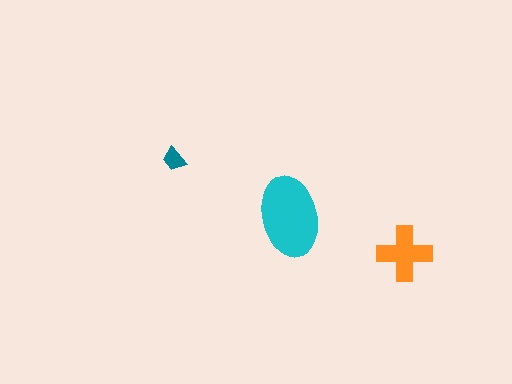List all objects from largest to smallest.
The cyan ellipse, the orange cross, the teal trapezoid.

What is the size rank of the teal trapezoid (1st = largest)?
3rd.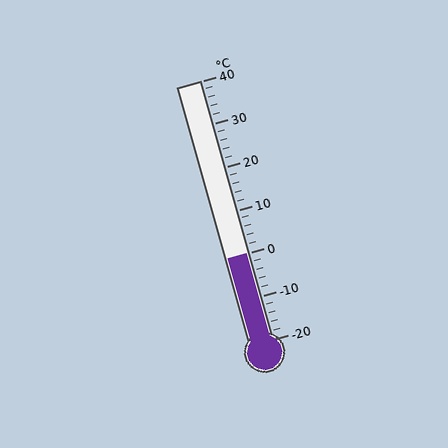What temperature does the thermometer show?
The thermometer shows approximately 0°C.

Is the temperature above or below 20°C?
The temperature is below 20°C.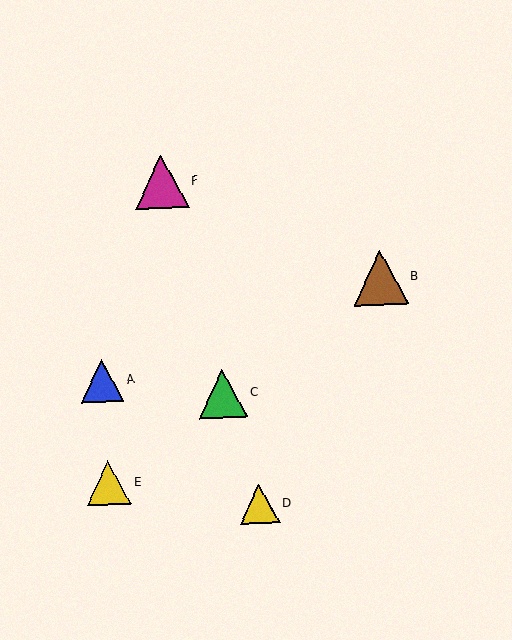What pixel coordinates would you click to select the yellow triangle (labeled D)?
Click at (259, 504) to select the yellow triangle D.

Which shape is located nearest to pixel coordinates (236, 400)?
The green triangle (labeled C) at (223, 394) is nearest to that location.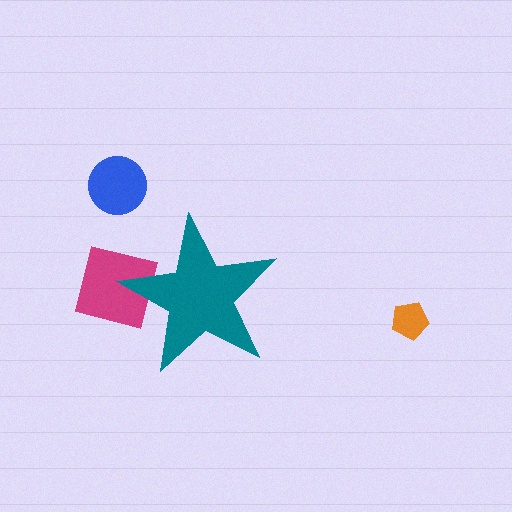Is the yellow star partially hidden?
Yes, the yellow star is partially hidden behind the teal star.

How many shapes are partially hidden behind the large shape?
2 shapes are partially hidden.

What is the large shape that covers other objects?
A teal star.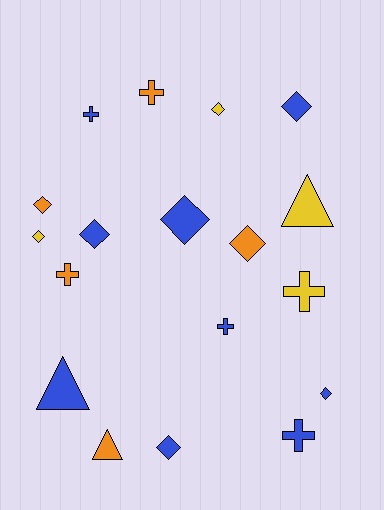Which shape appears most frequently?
Diamond, with 9 objects.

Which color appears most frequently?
Blue, with 9 objects.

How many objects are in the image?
There are 18 objects.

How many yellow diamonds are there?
There are 2 yellow diamonds.